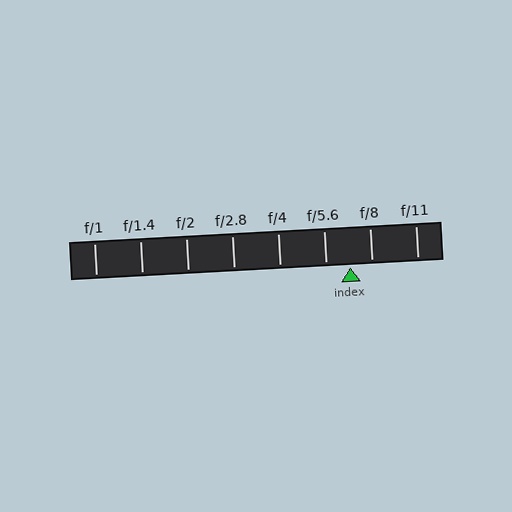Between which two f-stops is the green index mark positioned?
The index mark is between f/5.6 and f/8.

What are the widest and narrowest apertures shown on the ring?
The widest aperture shown is f/1 and the narrowest is f/11.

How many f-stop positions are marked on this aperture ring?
There are 8 f-stop positions marked.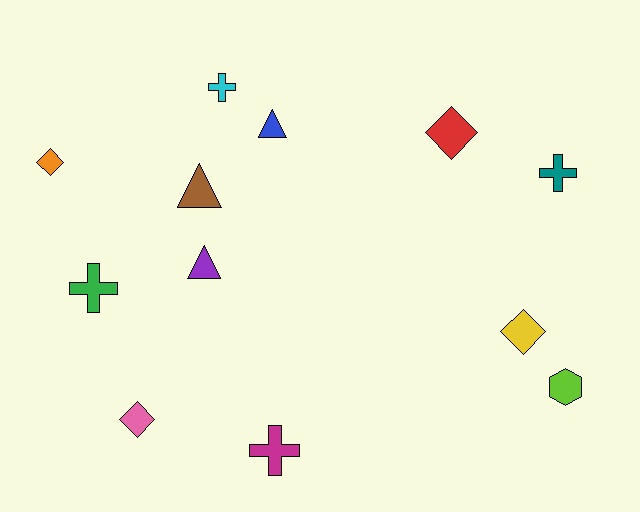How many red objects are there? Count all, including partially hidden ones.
There is 1 red object.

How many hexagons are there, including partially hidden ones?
There is 1 hexagon.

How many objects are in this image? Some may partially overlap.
There are 12 objects.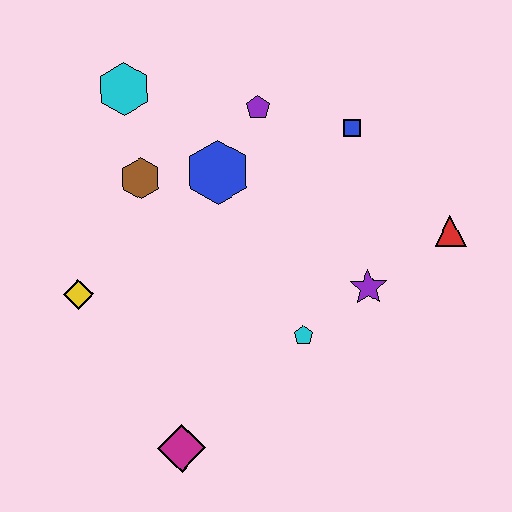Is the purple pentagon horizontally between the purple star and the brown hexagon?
Yes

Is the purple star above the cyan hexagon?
No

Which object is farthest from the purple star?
The cyan hexagon is farthest from the purple star.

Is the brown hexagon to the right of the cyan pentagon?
No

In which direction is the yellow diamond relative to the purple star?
The yellow diamond is to the left of the purple star.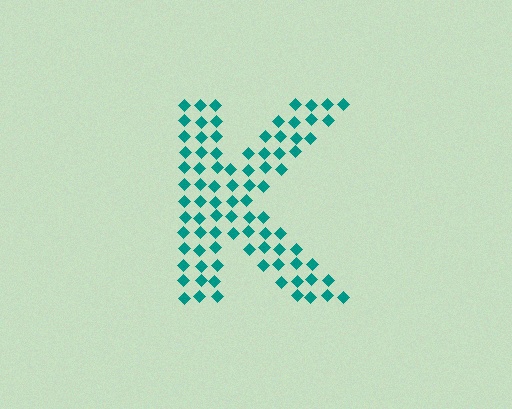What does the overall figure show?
The overall figure shows the letter K.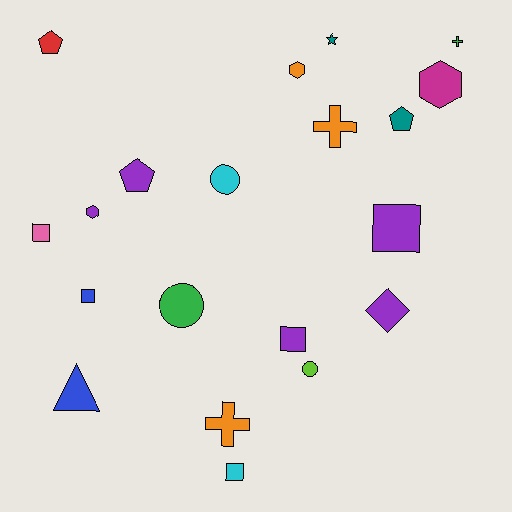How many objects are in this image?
There are 20 objects.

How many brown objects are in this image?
There are no brown objects.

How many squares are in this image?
There are 5 squares.